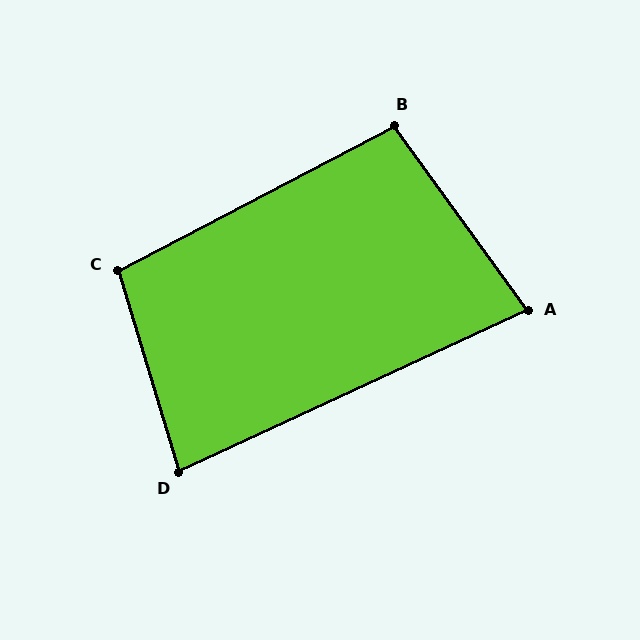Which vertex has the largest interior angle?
C, at approximately 101 degrees.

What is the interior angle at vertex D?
Approximately 82 degrees (acute).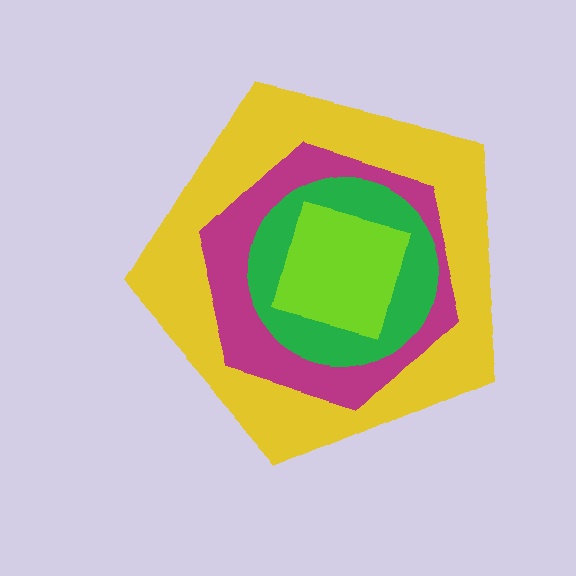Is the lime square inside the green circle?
Yes.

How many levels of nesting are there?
4.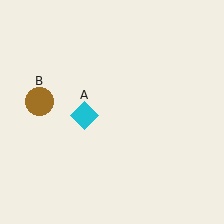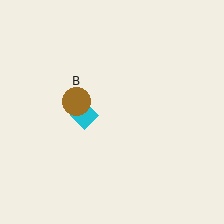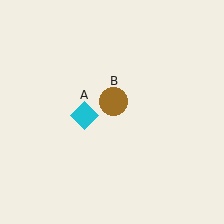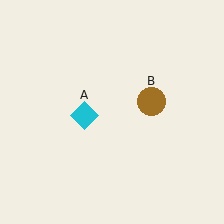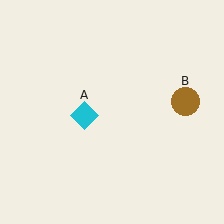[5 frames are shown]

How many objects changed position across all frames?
1 object changed position: brown circle (object B).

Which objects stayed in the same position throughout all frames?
Cyan diamond (object A) remained stationary.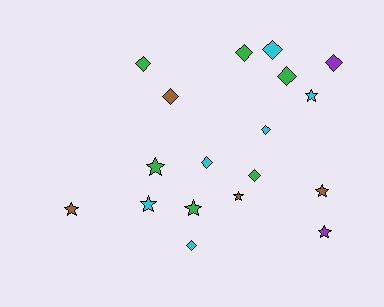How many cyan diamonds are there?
There are 4 cyan diamonds.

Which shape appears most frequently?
Diamond, with 10 objects.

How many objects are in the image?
There are 18 objects.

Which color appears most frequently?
Cyan, with 6 objects.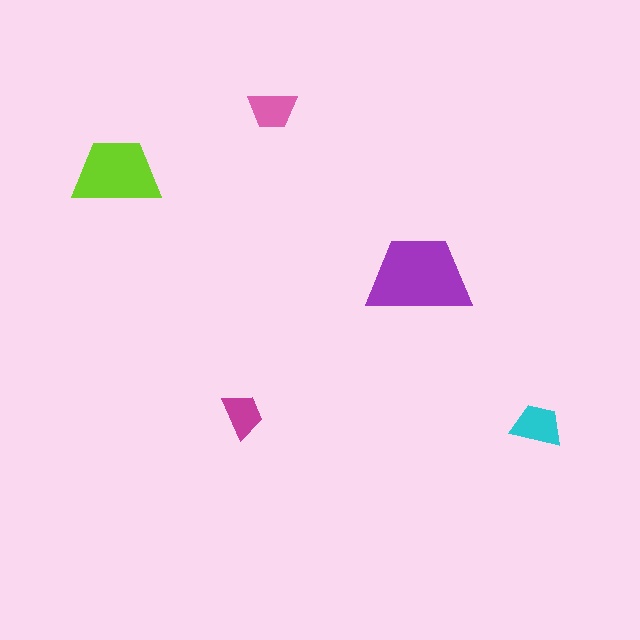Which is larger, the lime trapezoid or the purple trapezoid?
The purple one.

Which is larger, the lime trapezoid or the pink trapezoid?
The lime one.